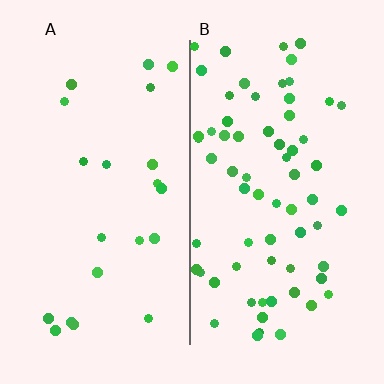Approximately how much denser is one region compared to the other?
Approximately 3.1× — region B over region A.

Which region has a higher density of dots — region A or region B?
B (the right).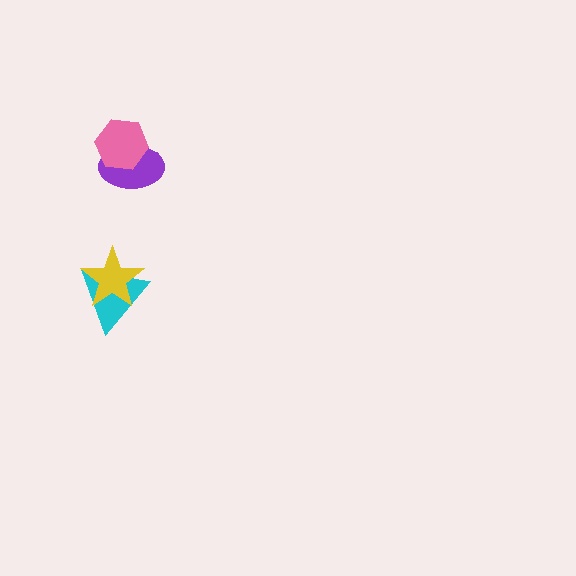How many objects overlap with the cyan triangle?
1 object overlaps with the cyan triangle.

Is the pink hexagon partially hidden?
No, no other shape covers it.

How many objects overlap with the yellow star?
1 object overlaps with the yellow star.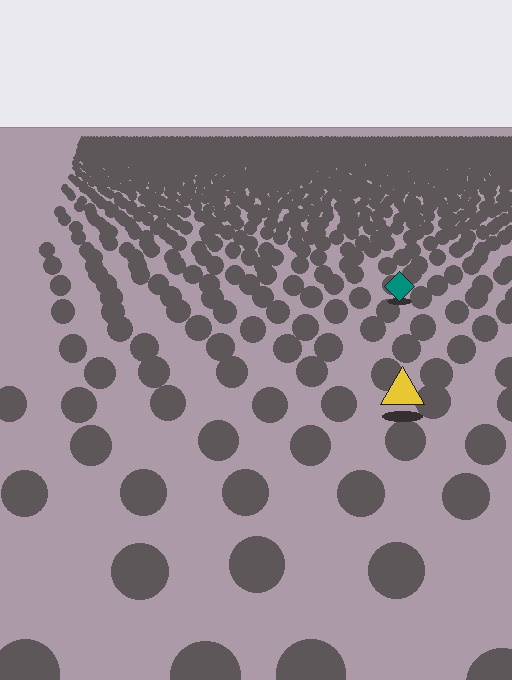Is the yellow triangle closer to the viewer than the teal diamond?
Yes. The yellow triangle is closer — you can tell from the texture gradient: the ground texture is coarser near it.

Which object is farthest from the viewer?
The teal diamond is farthest from the viewer. It appears smaller and the ground texture around it is denser.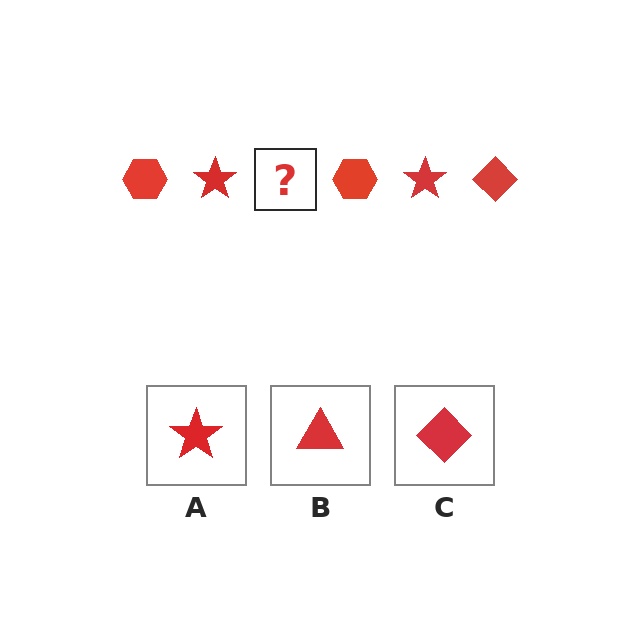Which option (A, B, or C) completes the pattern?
C.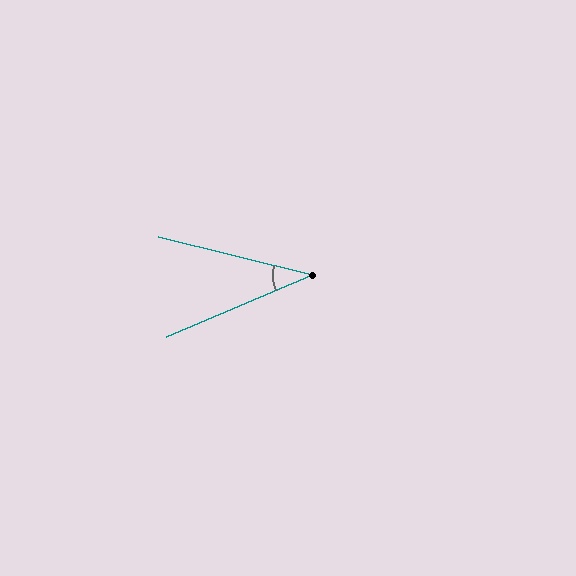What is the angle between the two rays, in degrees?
Approximately 37 degrees.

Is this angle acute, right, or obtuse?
It is acute.